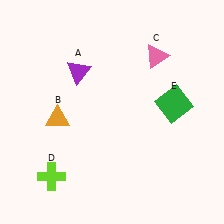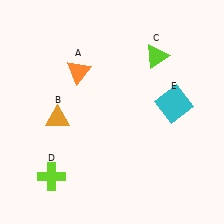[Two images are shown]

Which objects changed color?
A changed from purple to orange. C changed from pink to lime. E changed from green to cyan.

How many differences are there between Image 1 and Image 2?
There are 3 differences between the two images.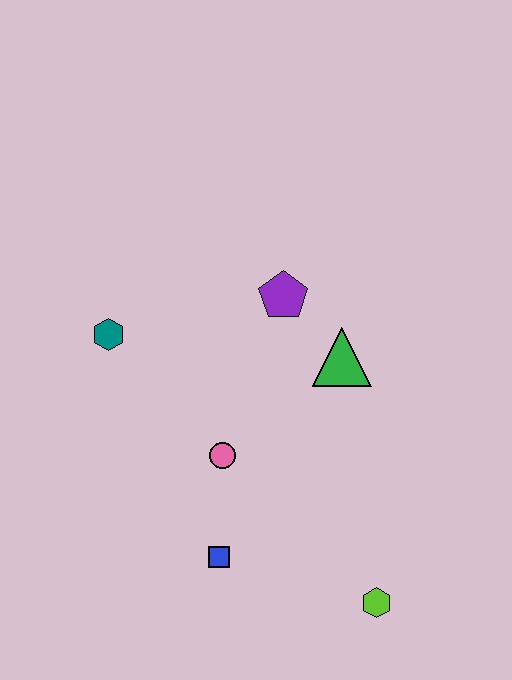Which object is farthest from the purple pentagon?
The lime hexagon is farthest from the purple pentagon.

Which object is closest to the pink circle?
The blue square is closest to the pink circle.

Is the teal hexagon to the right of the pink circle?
No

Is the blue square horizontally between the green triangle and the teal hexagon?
Yes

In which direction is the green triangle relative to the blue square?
The green triangle is above the blue square.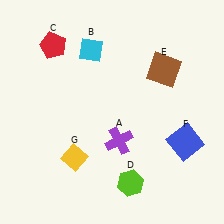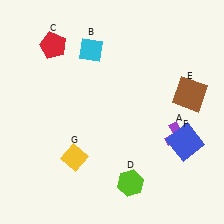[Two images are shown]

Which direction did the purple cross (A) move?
The purple cross (A) moved right.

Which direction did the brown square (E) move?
The brown square (E) moved right.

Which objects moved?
The objects that moved are: the purple cross (A), the brown square (E).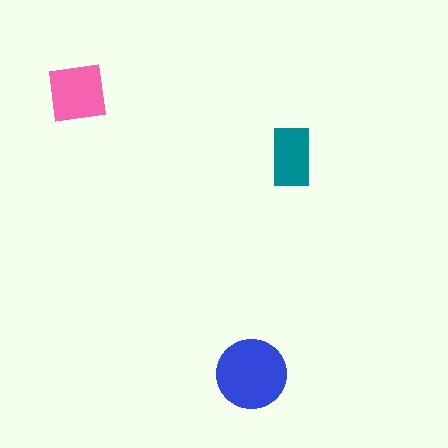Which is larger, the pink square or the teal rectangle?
The pink square.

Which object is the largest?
The blue circle.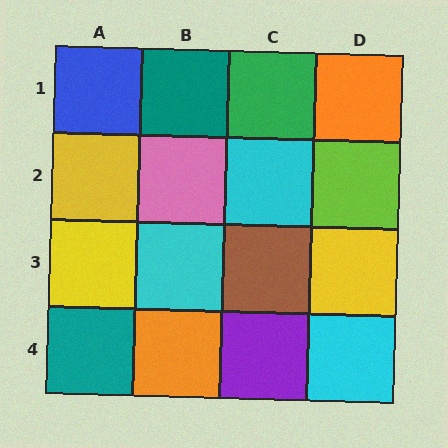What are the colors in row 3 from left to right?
Yellow, cyan, brown, yellow.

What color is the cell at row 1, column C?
Green.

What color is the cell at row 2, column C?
Cyan.